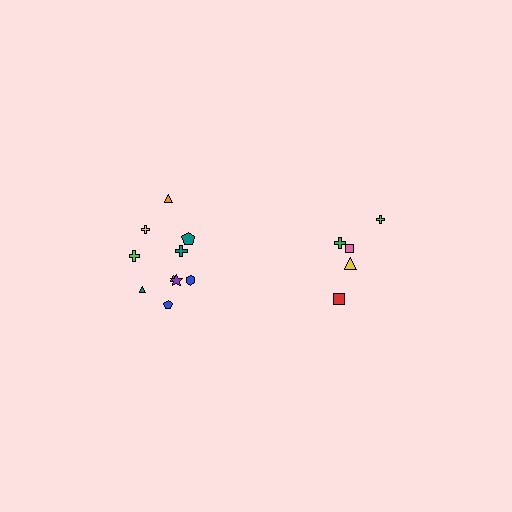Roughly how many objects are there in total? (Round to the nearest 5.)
Roughly 15 objects in total.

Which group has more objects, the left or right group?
The left group.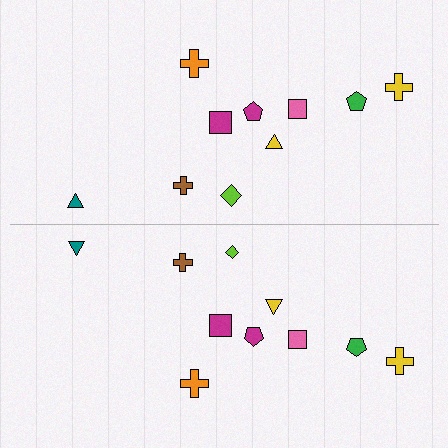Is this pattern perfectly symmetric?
No, the pattern is not perfectly symmetric. The lime diamond on the bottom side has a different size than its mirror counterpart.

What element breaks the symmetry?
The lime diamond on the bottom side has a different size than its mirror counterpart.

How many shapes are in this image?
There are 20 shapes in this image.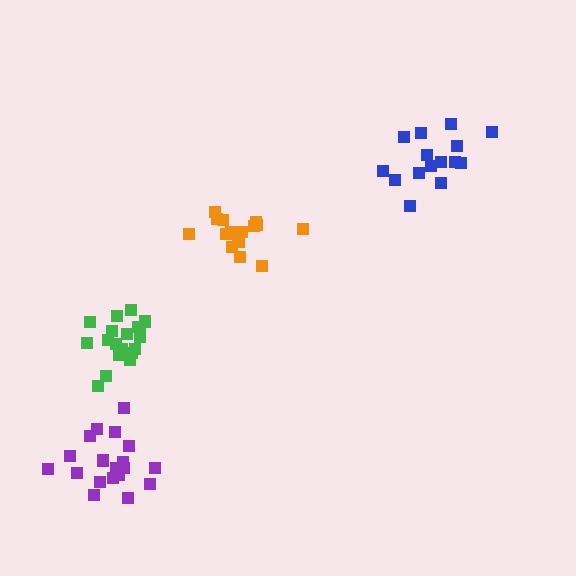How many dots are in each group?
Group 1: 15 dots, Group 2: 16 dots, Group 3: 19 dots, Group 4: 19 dots (69 total).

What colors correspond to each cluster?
The clusters are colored: blue, orange, green, purple.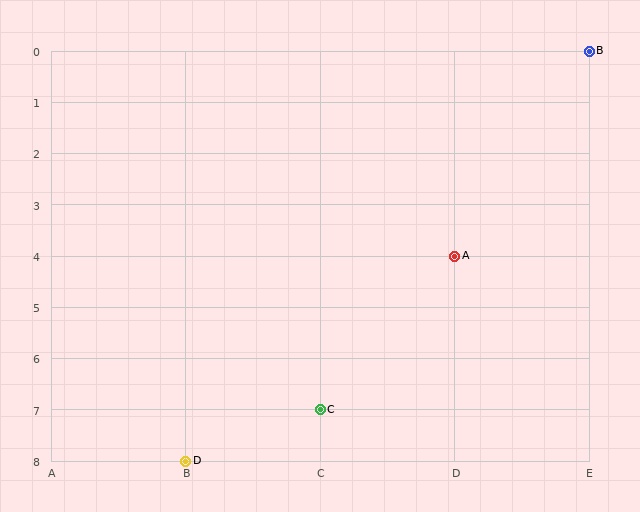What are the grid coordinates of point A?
Point A is at grid coordinates (D, 4).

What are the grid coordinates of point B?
Point B is at grid coordinates (E, 0).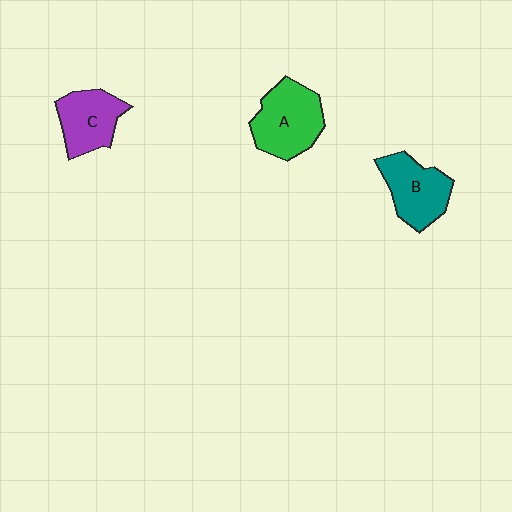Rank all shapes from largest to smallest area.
From largest to smallest: A (green), B (teal), C (purple).